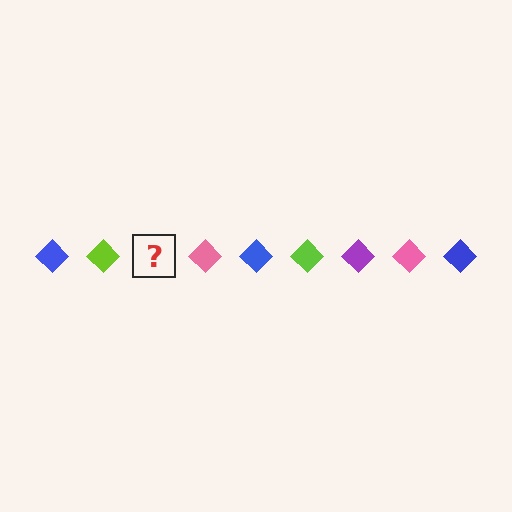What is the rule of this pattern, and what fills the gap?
The rule is that the pattern cycles through blue, lime, purple, pink diamonds. The gap should be filled with a purple diamond.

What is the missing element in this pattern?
The missing element is a purple diamond.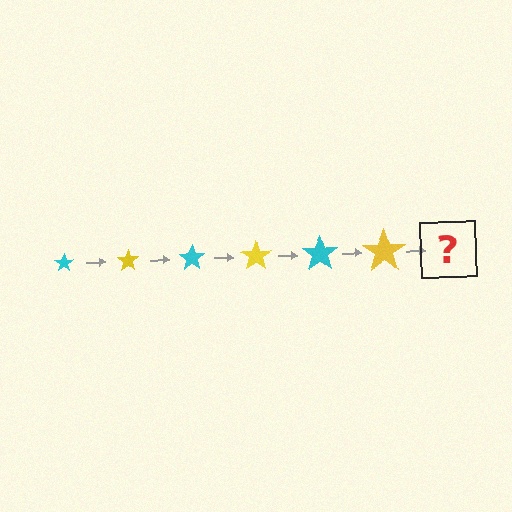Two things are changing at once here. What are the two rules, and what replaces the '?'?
The two rules are that the star grows larger each step and the color cycles through cyan and yellow. The '?' should be a cyan star, larger than the previous one.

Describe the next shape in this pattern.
It should be a cyan star, larger than the previous one.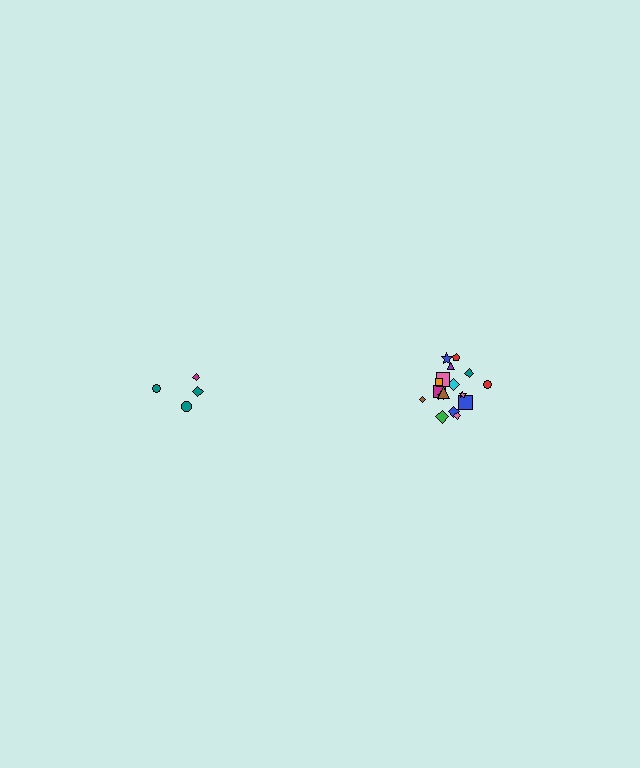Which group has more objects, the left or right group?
The right group.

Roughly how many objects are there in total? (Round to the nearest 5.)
Roughly 20 objects in total.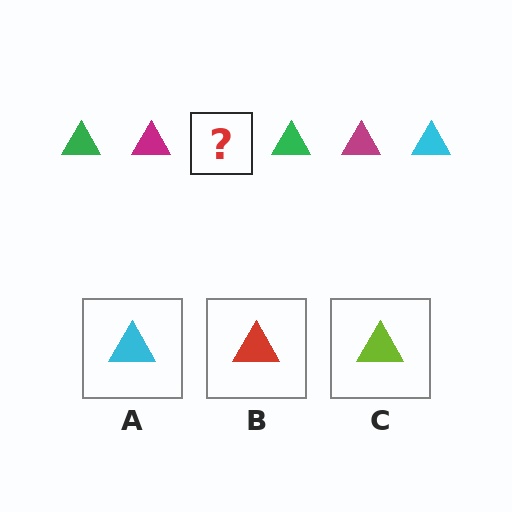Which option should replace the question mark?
Option A.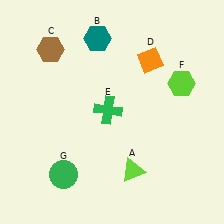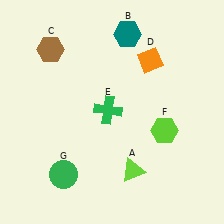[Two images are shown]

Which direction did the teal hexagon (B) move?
The teal hexagon (B) moved right.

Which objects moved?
The objects that moved are: the teal hexagon (B), the lime hexagon (F).